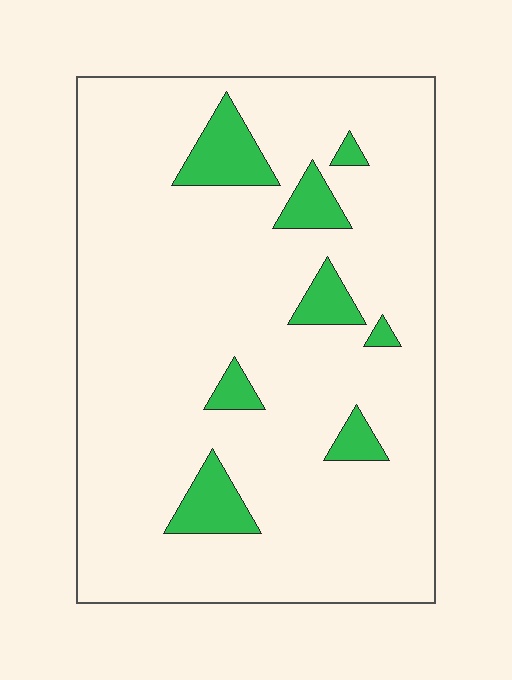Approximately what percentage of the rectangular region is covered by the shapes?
Approximately 10%.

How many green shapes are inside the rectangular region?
8.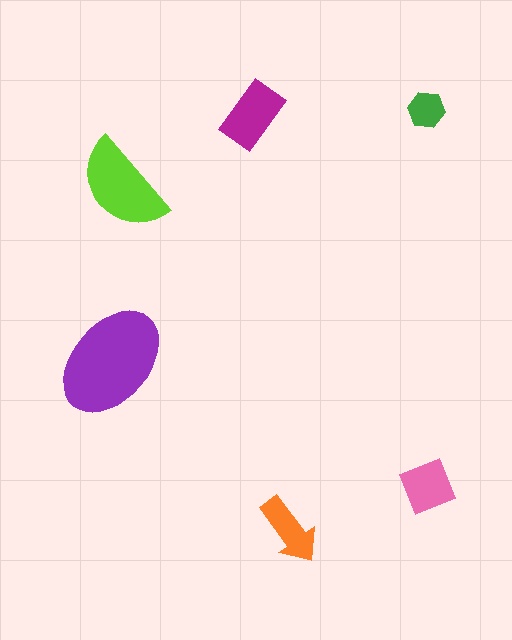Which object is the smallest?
The green hexagon.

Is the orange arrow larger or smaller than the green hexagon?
Larger.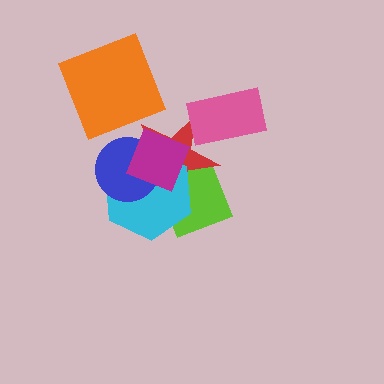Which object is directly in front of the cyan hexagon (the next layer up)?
The blue circle is directly in front of the cyan hexagon.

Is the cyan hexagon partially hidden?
Yes, it is partially covered by another shape.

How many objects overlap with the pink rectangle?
1 object overlaps with the pink rectangle.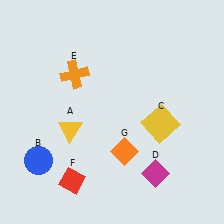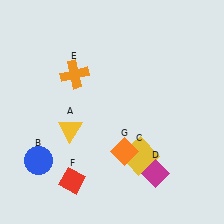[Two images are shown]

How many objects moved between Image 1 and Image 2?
1 object moved between the two images.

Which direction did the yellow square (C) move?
The yellow square (C) moved down.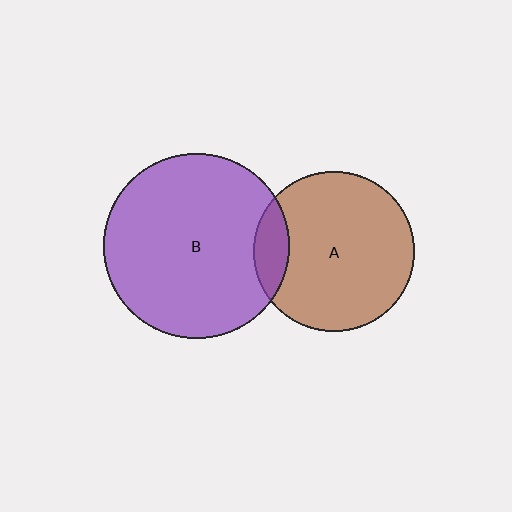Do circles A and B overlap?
Yes.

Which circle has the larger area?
Circle B (purple).